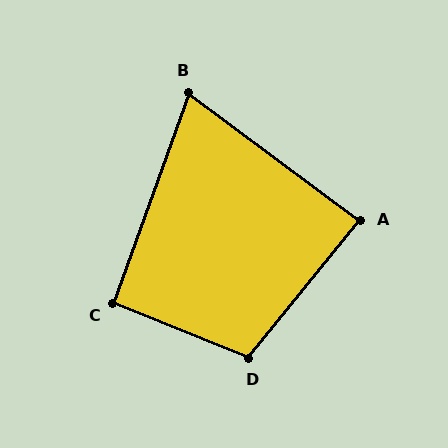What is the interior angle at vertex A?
Approximately 88 degrees (approximately right).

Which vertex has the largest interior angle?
D, at approximately 107 degrees.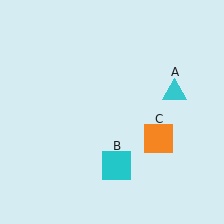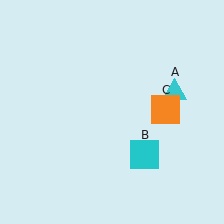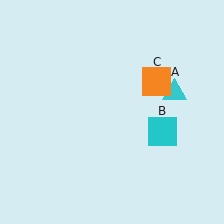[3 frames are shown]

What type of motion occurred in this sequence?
The cyan square (object B), orange square (object C) rotated counterclockwise around the center of the scene.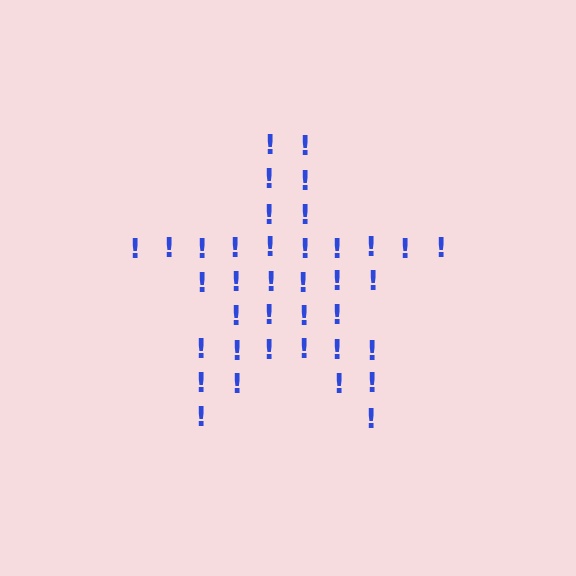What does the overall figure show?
The overall figure shows a star.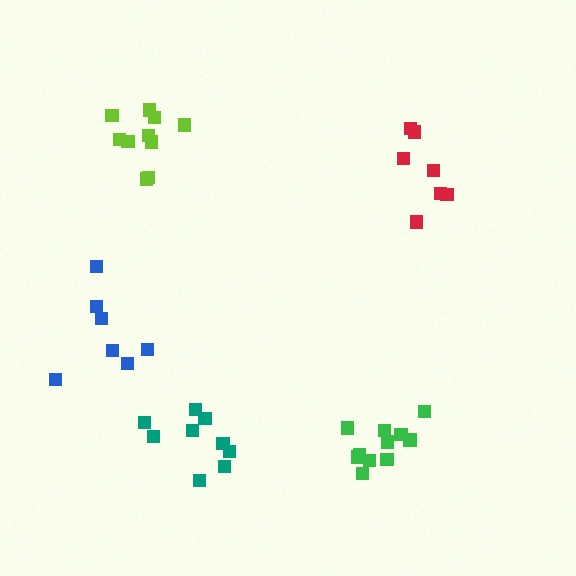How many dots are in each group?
Group 1: 7 dots, Group 2: 9 dots, Group 3: 7 dots, Group 4: 11 dots, Group 5: 10 dots (44 total).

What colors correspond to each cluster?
The clusters are colored: blue, teal, red, green, lime.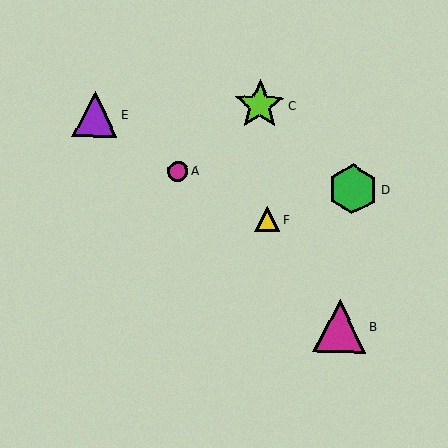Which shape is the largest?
The magenta triangle (labeled B) is the largest.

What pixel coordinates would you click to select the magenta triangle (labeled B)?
Click at (340, 326) to select the magenta triangle B.